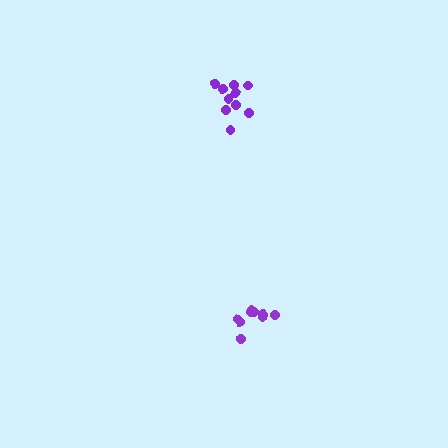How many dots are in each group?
Group 1: 10 dots, Group 2: 9 dots (19 total).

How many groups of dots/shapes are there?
There are 2 groups.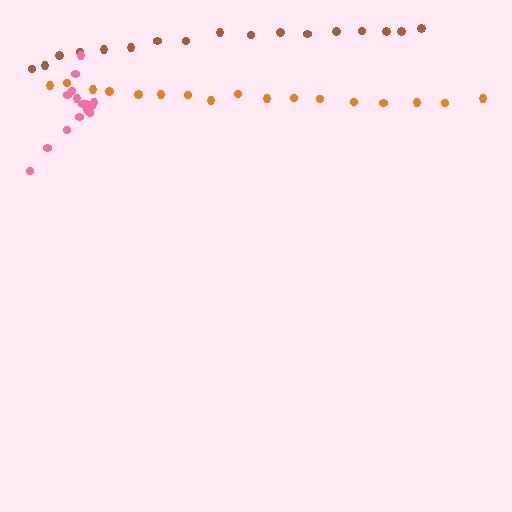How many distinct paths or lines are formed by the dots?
There are 3 distinct paths.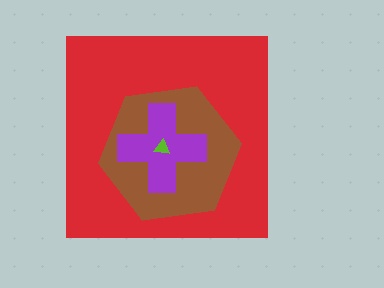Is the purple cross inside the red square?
Yes.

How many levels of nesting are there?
4.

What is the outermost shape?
The red square.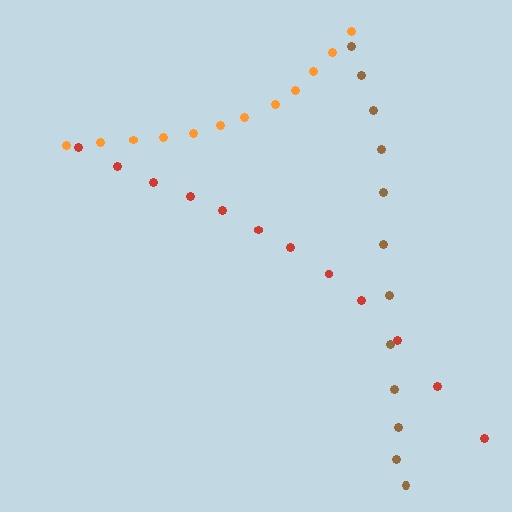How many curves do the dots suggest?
There are 3 distinct paths.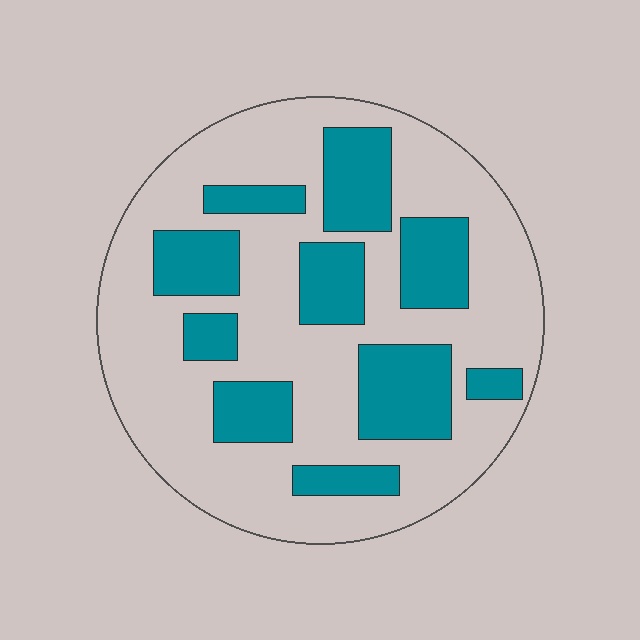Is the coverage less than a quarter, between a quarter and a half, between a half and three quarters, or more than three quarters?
Between a quarter and a half.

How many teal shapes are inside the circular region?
10.